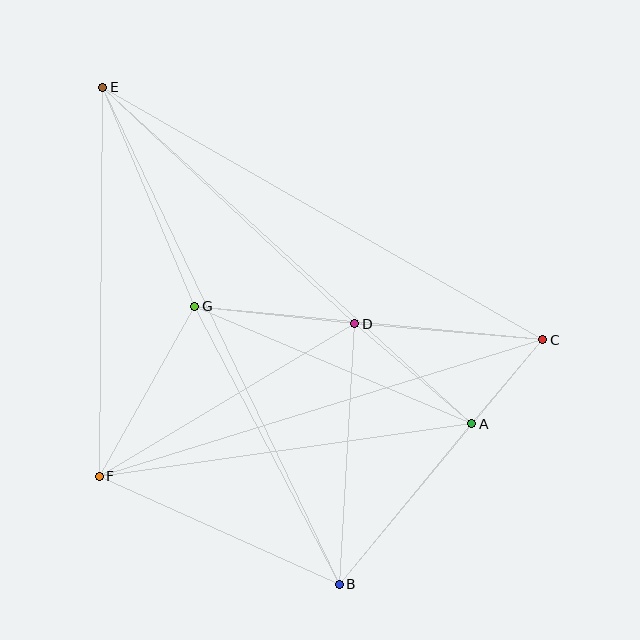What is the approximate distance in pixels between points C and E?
The distance between C and E is approximately 507 pixels.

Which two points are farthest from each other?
Points B and E are farthest from each other.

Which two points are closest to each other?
Points A and C are closest to each other.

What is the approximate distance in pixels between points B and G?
The distance between B and G is approximately 314 pixels.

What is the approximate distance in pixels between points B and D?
The distance between B and D is approximately 261 pixels.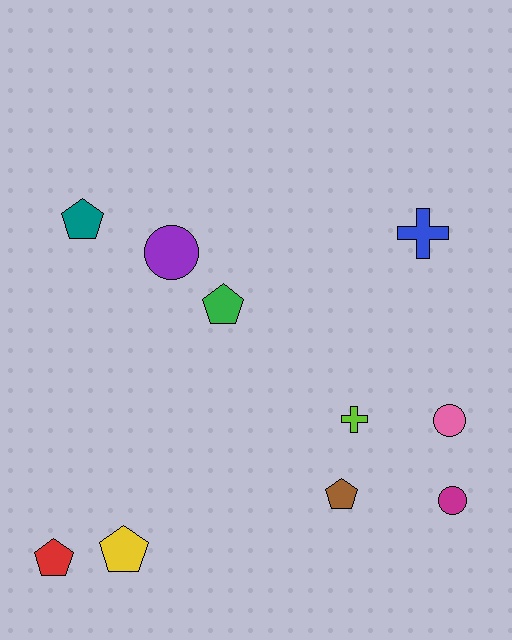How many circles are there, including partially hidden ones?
There are 3 circles.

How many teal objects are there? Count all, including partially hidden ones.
There is 1 teal object.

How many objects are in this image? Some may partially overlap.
There are 10 objects.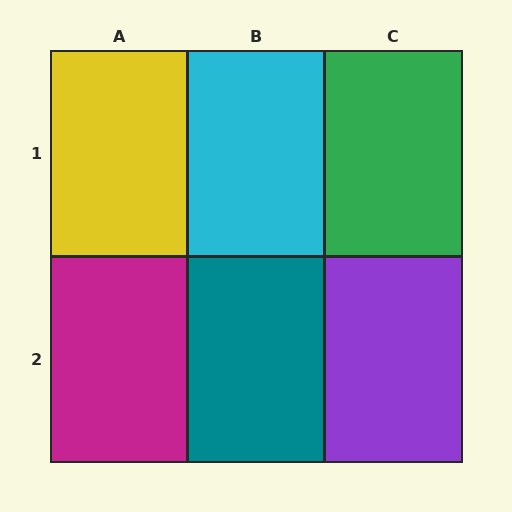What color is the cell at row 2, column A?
Magenta.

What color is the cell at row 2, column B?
Teal.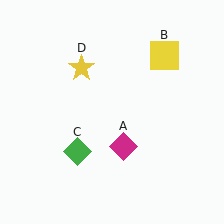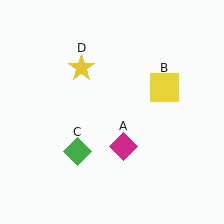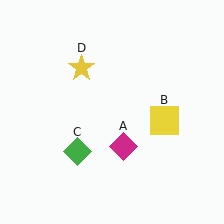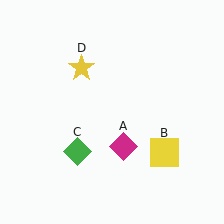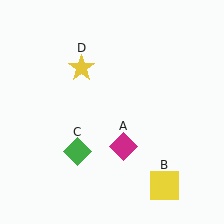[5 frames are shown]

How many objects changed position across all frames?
1 object changed position: yellow square (object B).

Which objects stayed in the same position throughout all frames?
Magenta diamond (object A) and green diamond (object C) and yellow star (object D) remained stationary.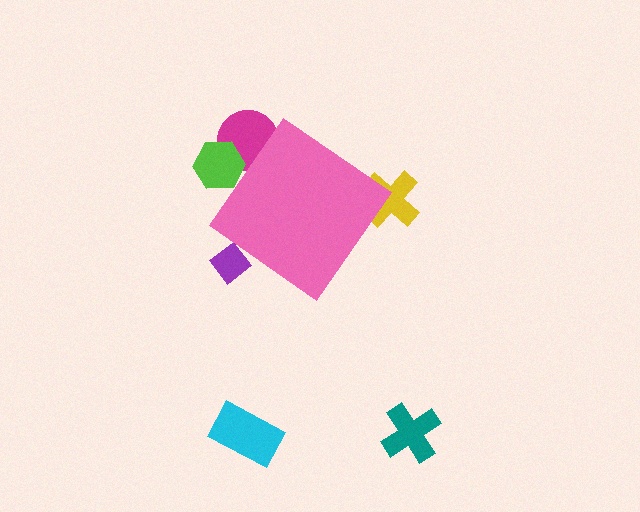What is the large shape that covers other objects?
A pink diamond.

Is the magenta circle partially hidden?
Yes, the magenta circle is partially hidden behind the pink diamond.